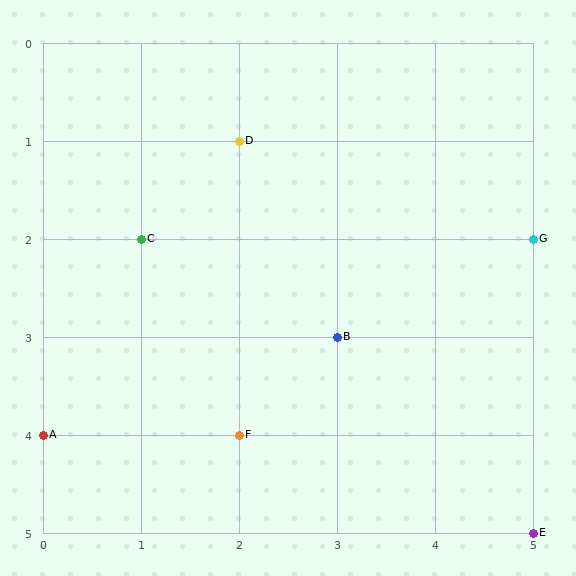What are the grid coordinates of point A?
Point A is at grid coordinates (0, 4).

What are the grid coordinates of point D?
Point D is at grid coordinates (2, 1).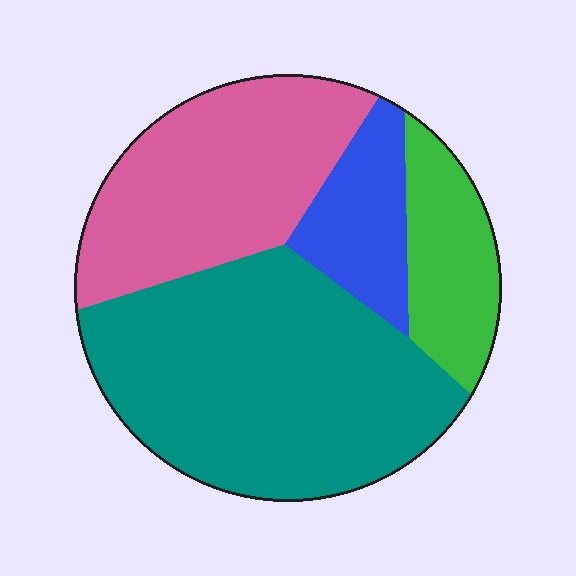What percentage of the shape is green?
Green covers roughly 15% of the shape.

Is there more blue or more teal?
Teal.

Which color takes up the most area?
Teal, at roughly 45%.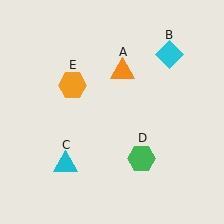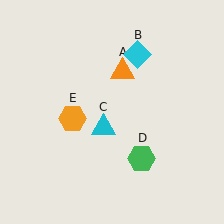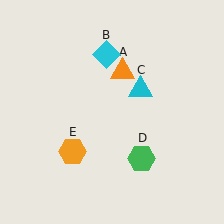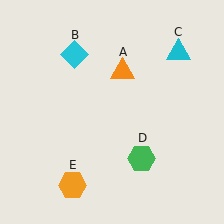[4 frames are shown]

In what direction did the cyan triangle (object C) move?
The cyan triangle (object C) moved up and to the right.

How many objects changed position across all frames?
3 objects changed position: cyan diamond (object B), cyan triangle (object C), orange hexagon (object E).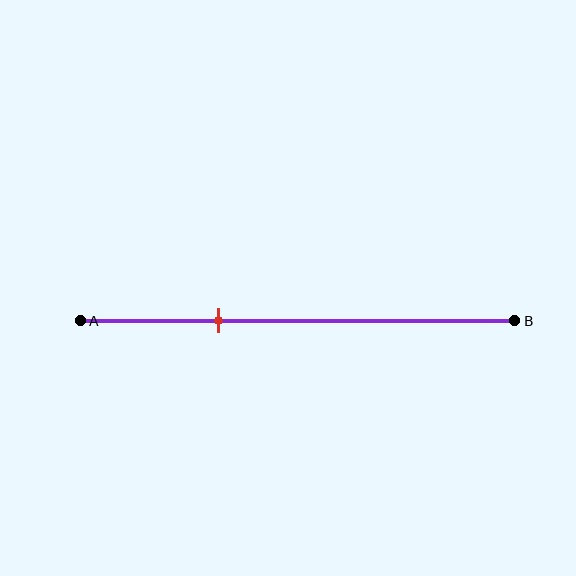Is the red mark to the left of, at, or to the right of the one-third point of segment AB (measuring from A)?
The red mark is approximately at the one-third point of segment AB.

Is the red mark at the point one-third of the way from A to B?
Yes, the mark is approximately at the one-third point.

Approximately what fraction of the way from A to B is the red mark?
The red mark is approximately 30% of the way from A to B.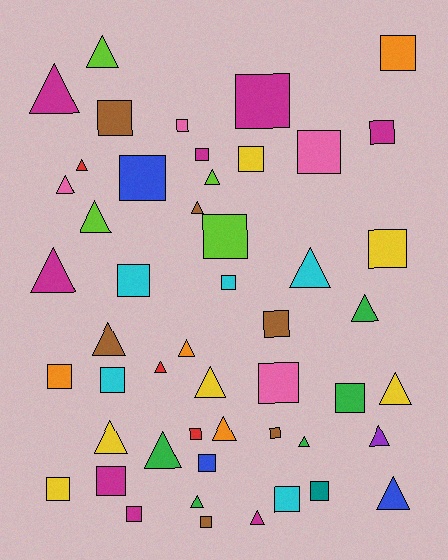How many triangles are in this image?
There are 23 triangles.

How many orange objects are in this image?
There are 4 orange objects.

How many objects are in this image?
There are 50 objects.